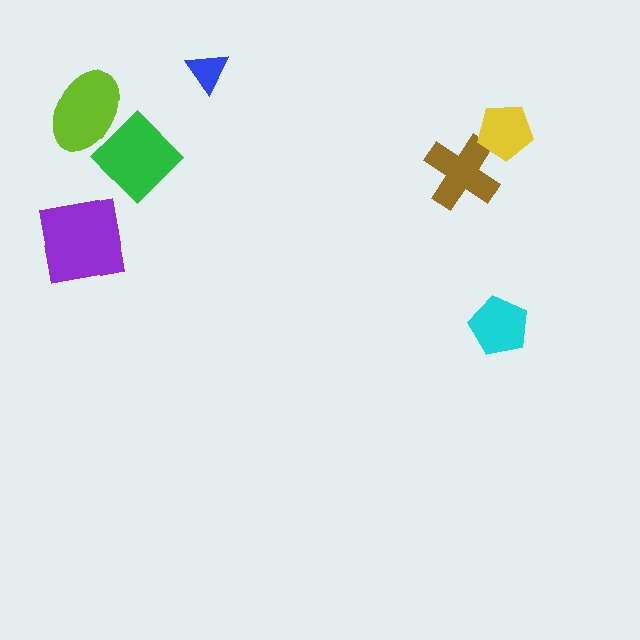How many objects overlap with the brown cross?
1 object overlaps with the brown cross.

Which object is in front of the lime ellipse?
The green diamond is in front of the lime ellipse.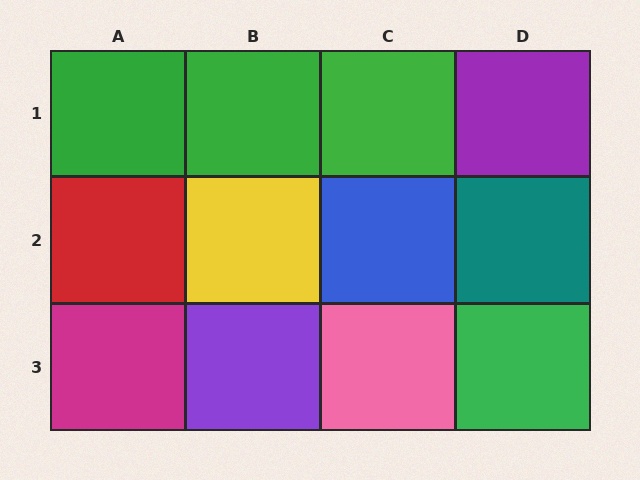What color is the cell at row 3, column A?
Magenta.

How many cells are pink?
1 cell is pink.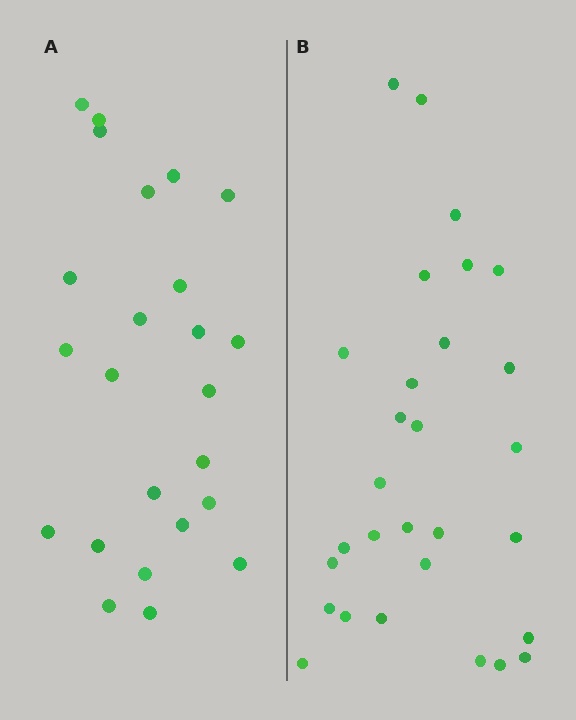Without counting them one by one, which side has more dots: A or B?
Region B (the right region) has more dots.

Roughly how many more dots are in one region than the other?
Region B has about 5 more dots than region A.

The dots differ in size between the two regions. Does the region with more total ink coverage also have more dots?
No. Region A has more total ink coverage because its dots are larger, but region B actually contains more individual dots. Total area can be misleading — the number of items is what matters here.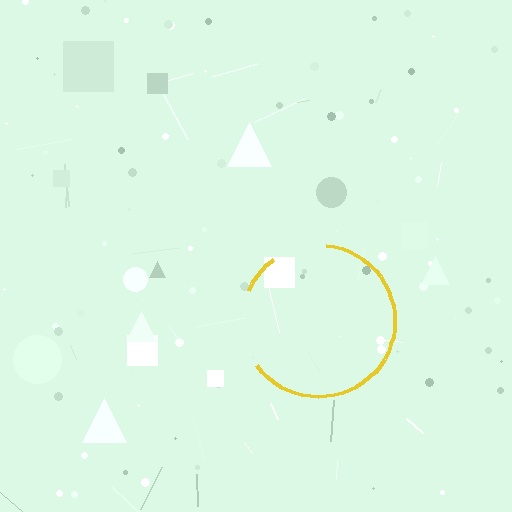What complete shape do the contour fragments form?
The contour fragments form a circle.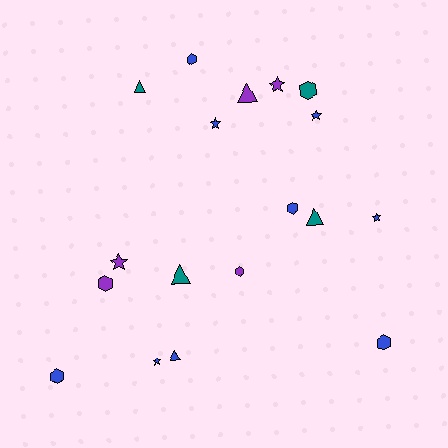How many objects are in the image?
There are 18 objects.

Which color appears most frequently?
Blue, with 9 objects.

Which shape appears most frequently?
Hexagon, with 7 objects.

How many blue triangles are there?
There is 1 blue triangle.